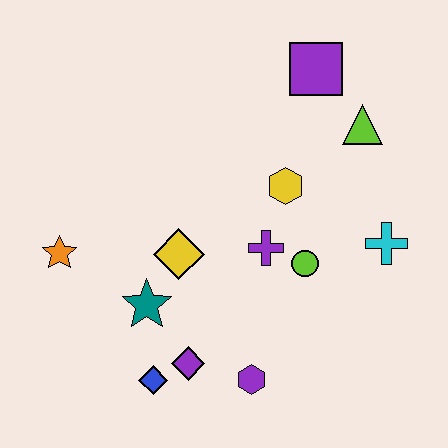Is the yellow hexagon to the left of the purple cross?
No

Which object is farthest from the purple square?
The blue diamond is farthest from the purple square.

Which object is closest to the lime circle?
The purple cross is closest to the lime circle.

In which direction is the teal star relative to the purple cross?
The teal star is to the left of the purple cross.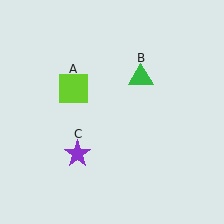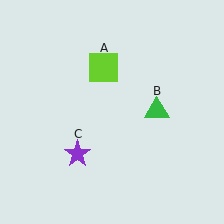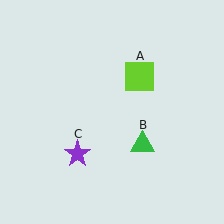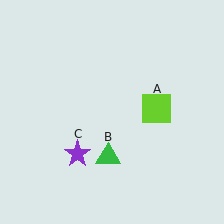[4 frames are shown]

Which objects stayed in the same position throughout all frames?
Purple star (object C) remained stationary.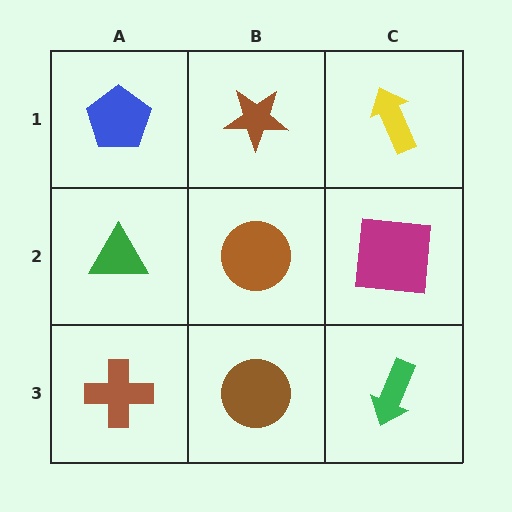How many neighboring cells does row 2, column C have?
3.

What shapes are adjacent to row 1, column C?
A magenta square (row 2, column C), a brown star (row 1, column B).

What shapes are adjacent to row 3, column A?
A green triangle (row 2, column A), a brown circle (row 3, column B).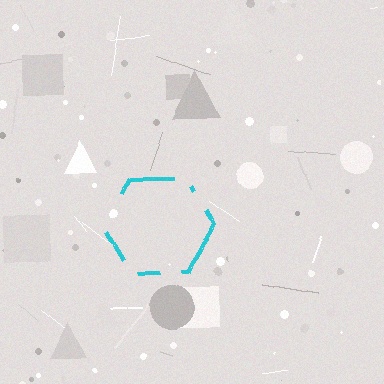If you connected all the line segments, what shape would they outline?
They would outline a hexagon.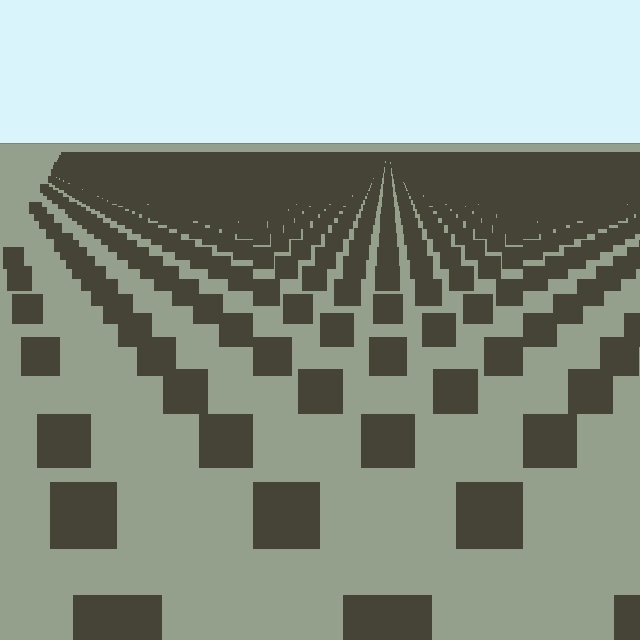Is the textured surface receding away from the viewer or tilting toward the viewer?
The surface is receding away from the viewer. Texture elements get smaller and denser toward the top.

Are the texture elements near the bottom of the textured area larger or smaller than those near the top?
Larger. Near the bottom, elements are closer to the viewer and appear at a bigger on-screen size.